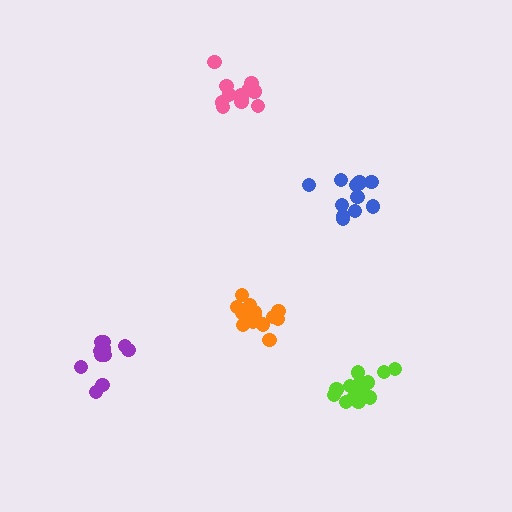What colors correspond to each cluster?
The clusters are colored: blue, orange, lime, purple, pink.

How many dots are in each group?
Group 1: 12 dots, Group 2: 17 dots, Group 3: 15 dots, Group 4: 11 dots, Group 5: 12 dots (67 total).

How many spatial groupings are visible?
There are 5 spatial groupings.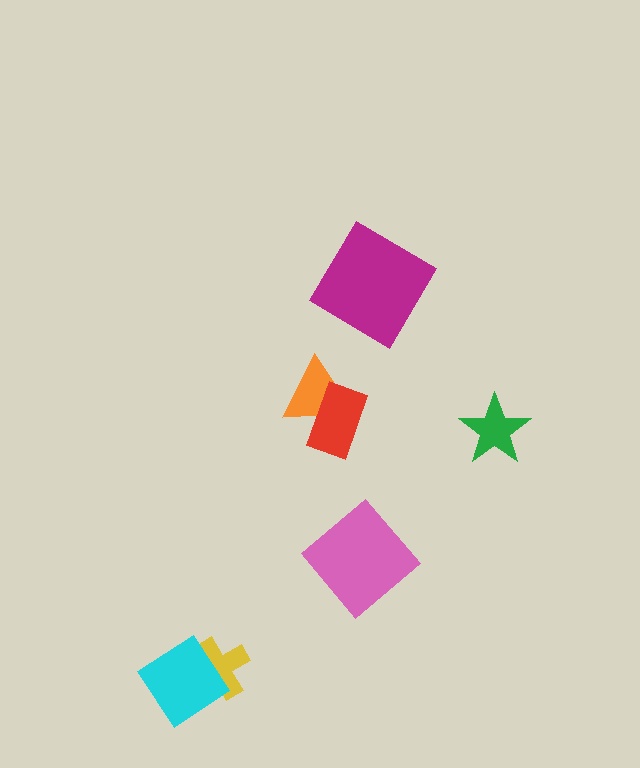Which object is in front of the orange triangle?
The red rectangle is in front of the orange triangle.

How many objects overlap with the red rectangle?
1 object overlaps with the red rectangle.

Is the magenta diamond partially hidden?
No, no other shape covers it.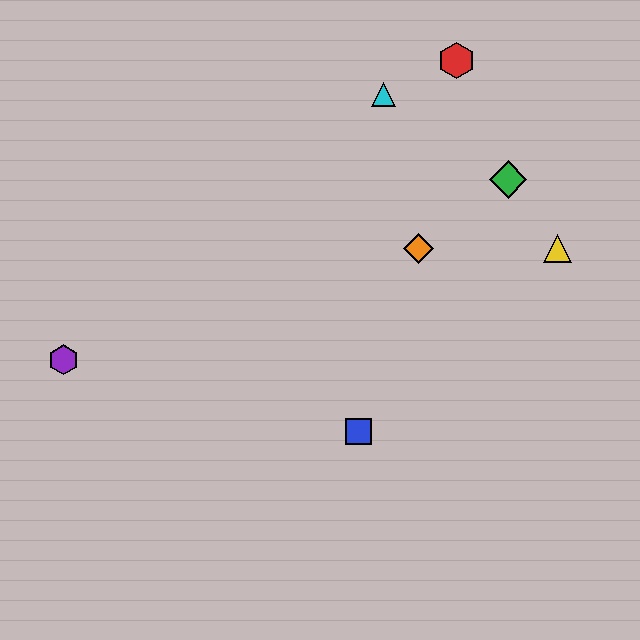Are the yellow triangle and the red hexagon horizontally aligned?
No, the yellow triangle is at y≈248 and the red hexagon is at y≈61.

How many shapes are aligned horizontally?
2 shapes (the yellow triangle, the orange diamond) are aligned horizontally.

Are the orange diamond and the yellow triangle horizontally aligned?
Yes, both are at y≈248.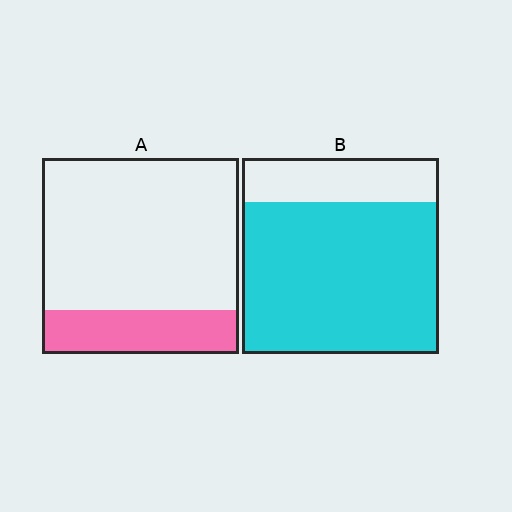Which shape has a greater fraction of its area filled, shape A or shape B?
Shape B.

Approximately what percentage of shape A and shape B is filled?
A is approximately 20% and B is approximately 80%.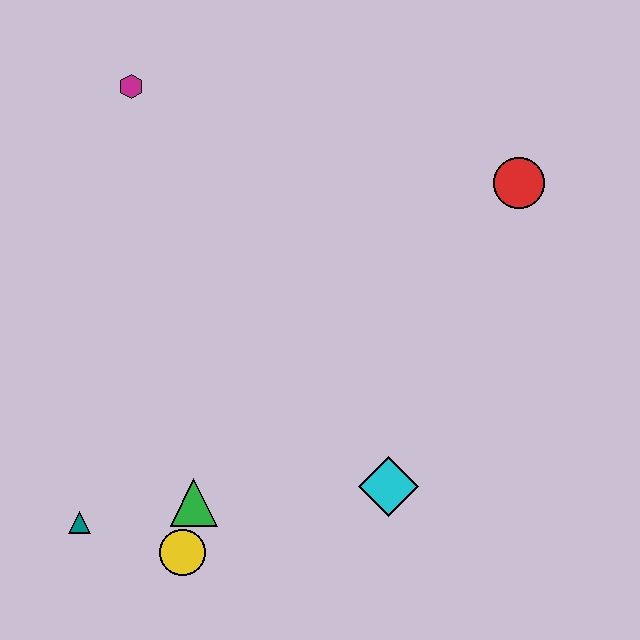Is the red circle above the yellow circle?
Yes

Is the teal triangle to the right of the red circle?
No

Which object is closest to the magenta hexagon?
The red circle is closest to the magenta hexagon.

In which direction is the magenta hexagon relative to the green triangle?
The magenta hexagon is above the green triangle.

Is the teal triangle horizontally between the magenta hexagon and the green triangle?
No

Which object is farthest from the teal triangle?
The red circle is farthest from the teal triangle.